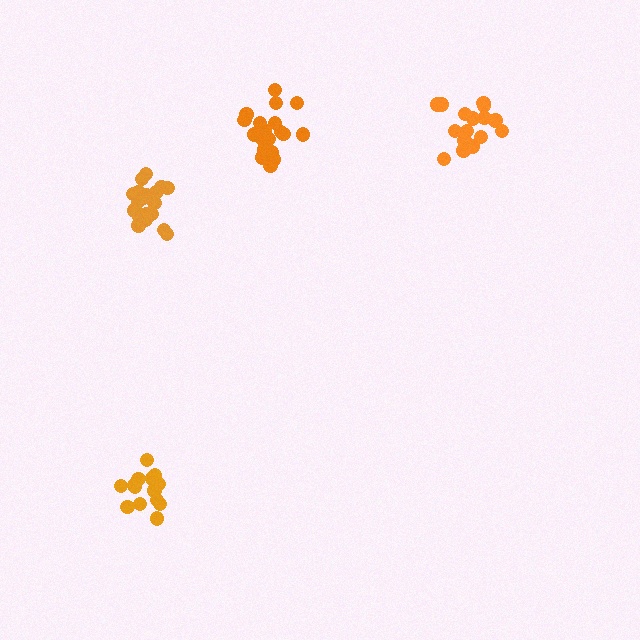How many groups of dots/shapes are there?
There are 4 groups.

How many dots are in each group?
Group 1: 20 dots, Group 2: 16 dots, Group 3: 14 dots, Group 4: 20 dots (70 total).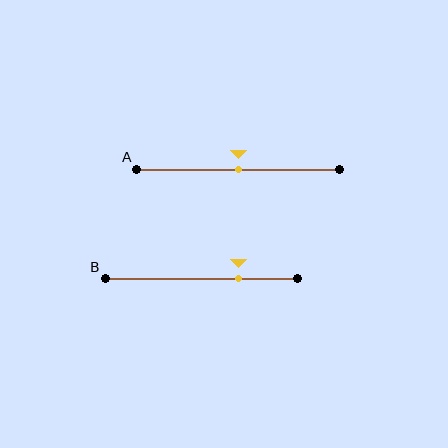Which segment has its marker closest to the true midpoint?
Segment A has its marker closest to the true midpoint.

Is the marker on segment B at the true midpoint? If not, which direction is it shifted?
No, the marker on segment B is shifted to the right by about 19% of the segment length.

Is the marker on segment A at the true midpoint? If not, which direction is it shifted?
Yes, the marker on segment A is at the true midpoint.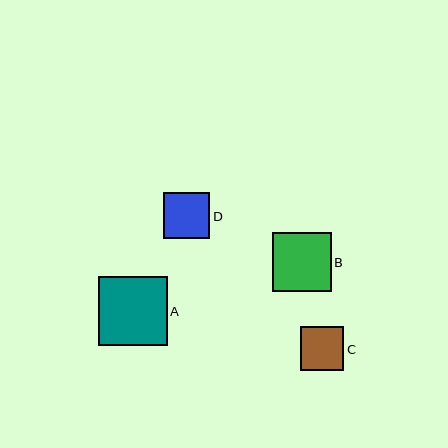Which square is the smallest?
Square C is the smallest with a size of approximately 43 pixels.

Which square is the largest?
Square A is the largest with a size of approximately 69 pixels.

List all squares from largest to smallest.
From largest to smallest: A, B, D, C.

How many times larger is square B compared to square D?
Square B is approximately 1.3 times the size of square D.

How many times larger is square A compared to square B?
Square A is approximately 1.2 times the size of square B.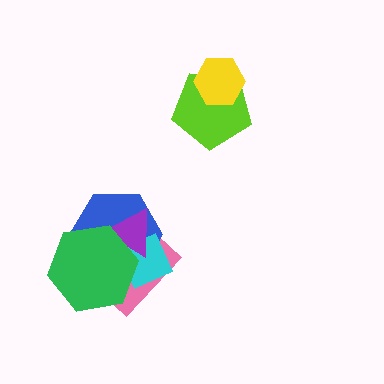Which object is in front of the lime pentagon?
The yellow hexagon is in front of the lime pentagon.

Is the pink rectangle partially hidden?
Yes, it is partially covered by another shape.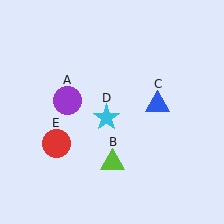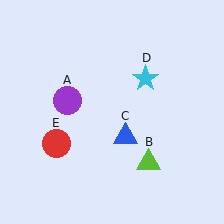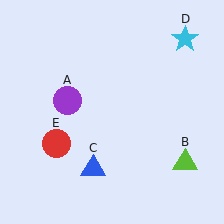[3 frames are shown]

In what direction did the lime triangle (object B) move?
The lime triangle (object B) moved right.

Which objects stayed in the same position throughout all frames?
Purple circle (object A) and red circle (object E) remained stationary.